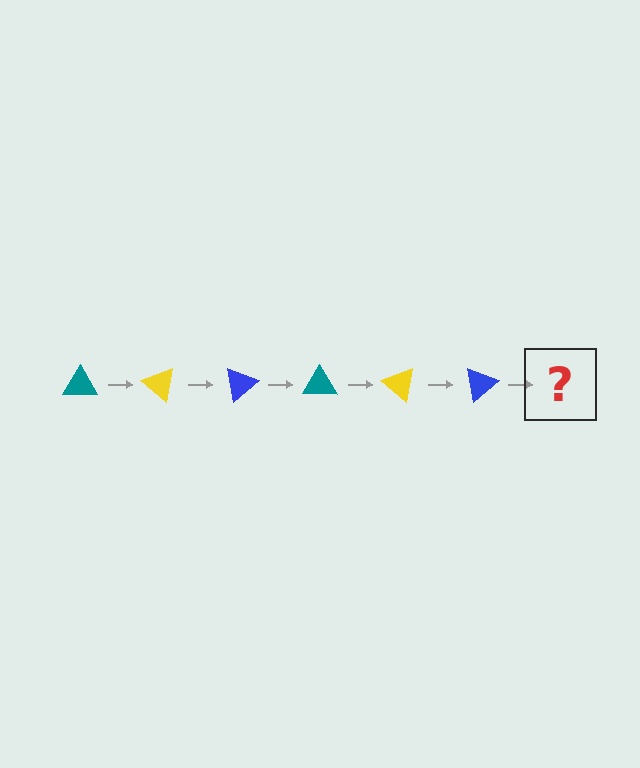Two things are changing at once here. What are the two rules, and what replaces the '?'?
The two rules are that it rotates 40 degrees each step and the color cycles through teal, yellow, and blue. The '?' should be a teal triangle, rotated 240 degrees from the start.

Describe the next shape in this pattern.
It should be a teal triangle, rotated 240 degrees from the start.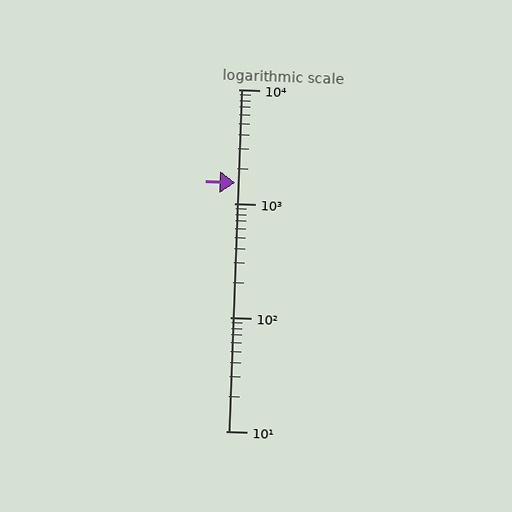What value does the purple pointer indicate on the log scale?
The pointer indicates approximately 1500.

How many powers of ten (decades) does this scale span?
The scale spans 3 decades, from 10 to 10000.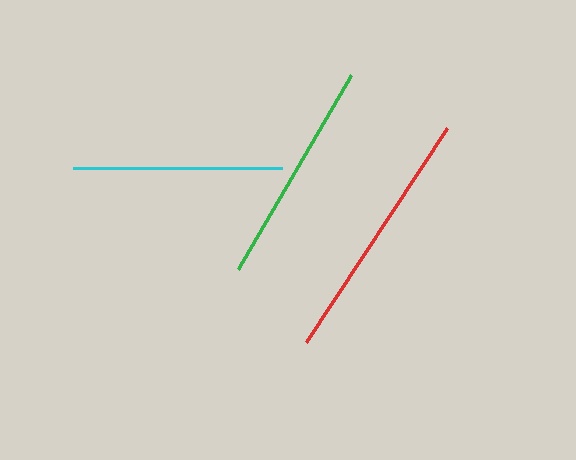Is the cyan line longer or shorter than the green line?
The green line is longer than the cyan line.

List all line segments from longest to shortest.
From longest to shortest: red, green, cyan.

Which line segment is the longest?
The red line is the longest at approximately 257 pixels.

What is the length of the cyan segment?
The cyan segment is approximately 210 pixels long.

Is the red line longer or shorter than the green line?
The red line is longer than the green line.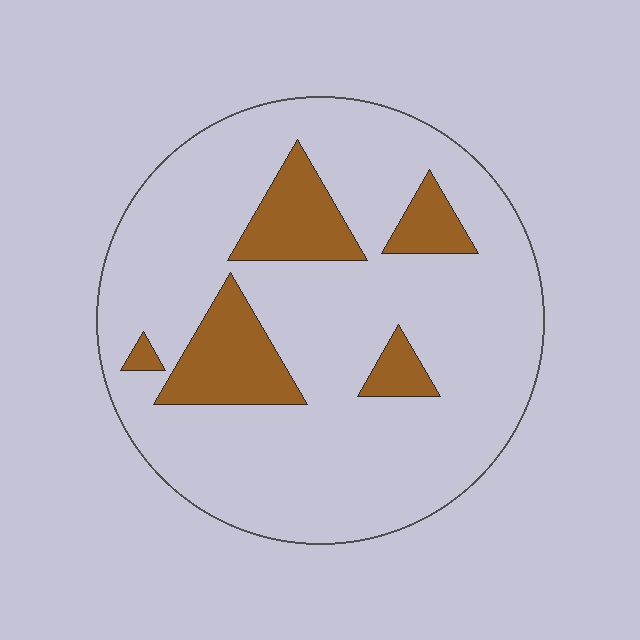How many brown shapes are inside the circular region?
5.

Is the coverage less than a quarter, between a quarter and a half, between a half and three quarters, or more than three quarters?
Less than a quarter.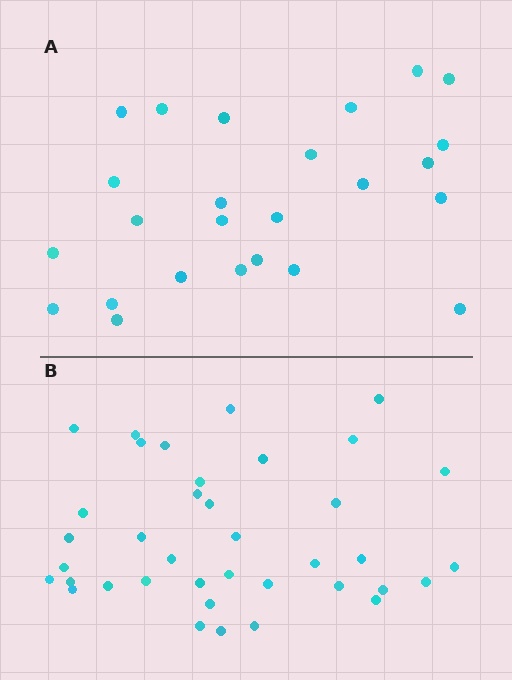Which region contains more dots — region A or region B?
Region B (the bottom region) has more dots.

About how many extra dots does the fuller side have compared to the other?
Region B has approximately 15 more dots than region A.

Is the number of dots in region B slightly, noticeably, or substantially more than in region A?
Region B has substantially more. The ratio is roughly 1.5 to 1.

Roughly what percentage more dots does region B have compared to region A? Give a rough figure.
About 50% more.